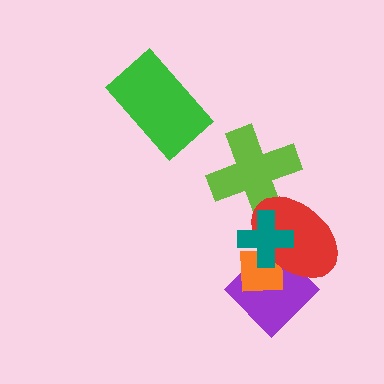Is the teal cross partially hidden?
No, no other shape covers it.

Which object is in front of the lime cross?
The red ellipse is in front of the lime cross.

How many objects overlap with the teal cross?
3 objects overlap with the teal cross.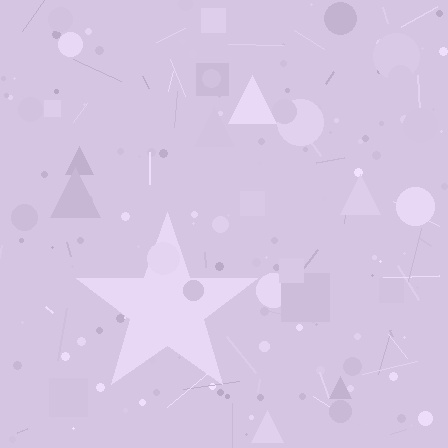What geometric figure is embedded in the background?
A star is embedded in the background.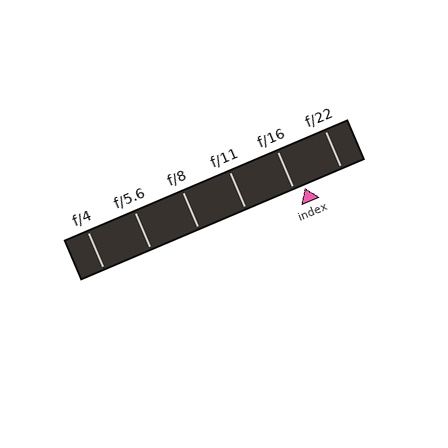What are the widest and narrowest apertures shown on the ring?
The widest aperture shown is f/4 and the narrowest is f/22.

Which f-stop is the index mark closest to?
The index mark is closest to f/16.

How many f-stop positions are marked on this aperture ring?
There are 6 f-stop positions marked.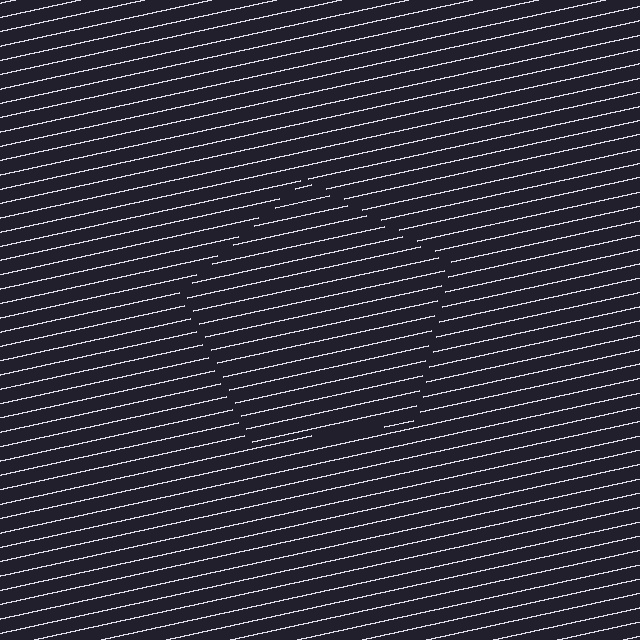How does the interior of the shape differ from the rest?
The interior of the shape contains the same grating, shifted by half a period — the contour is defined by the phase discontinuity where line-ends from the inner and outer gratings abut.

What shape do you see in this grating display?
An illusory pentagon. The interior of the shape contains the same grating, shifted by half a period — the contour is defined by the phase discontinuity where line-ends from the inner and outer gratings abut.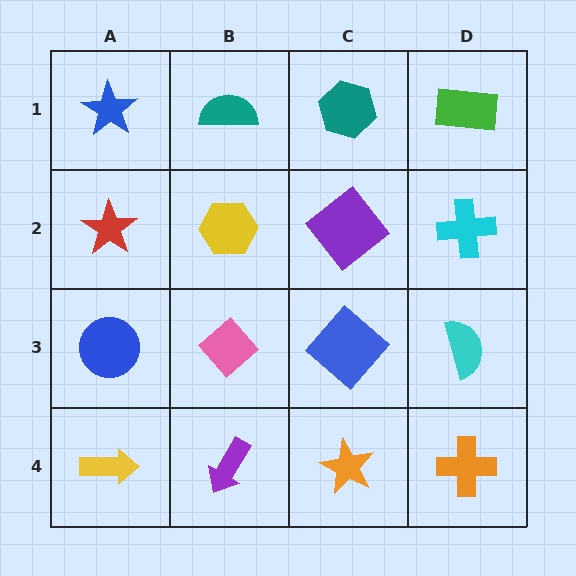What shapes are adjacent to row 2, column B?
A teal semicircle (row 1, column B), a pink diamond (row 3, column B), a red star (row 2, column A), a purple diamond (row 2, column C).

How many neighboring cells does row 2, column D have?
3.